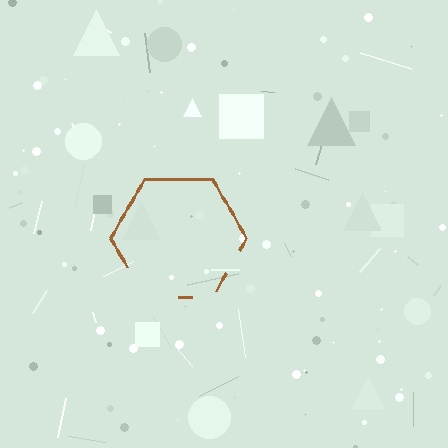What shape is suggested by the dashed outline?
The dashed outline suggests a hexagon.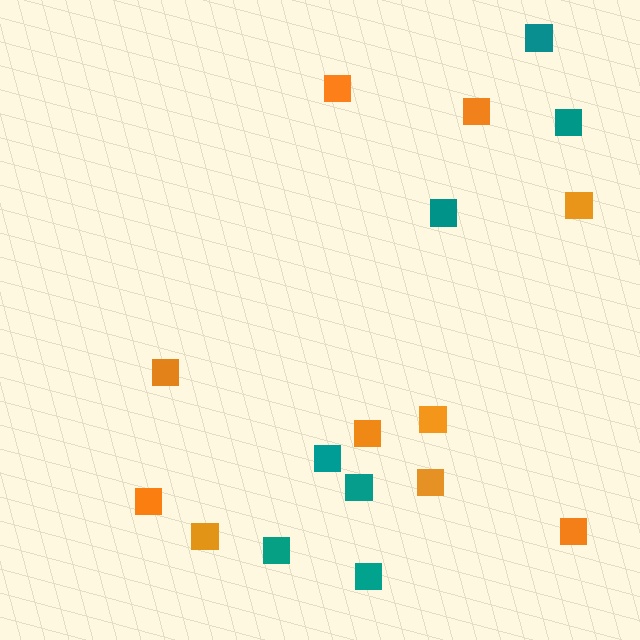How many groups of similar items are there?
There are 2 groups: one group of teal squares (7) and one group of orange squares (10).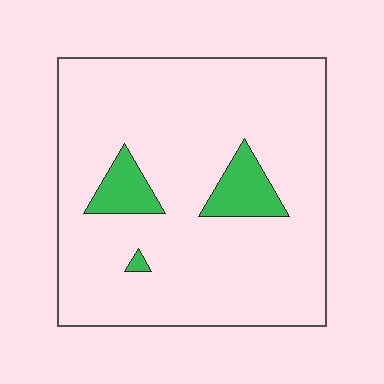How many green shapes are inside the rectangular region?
3.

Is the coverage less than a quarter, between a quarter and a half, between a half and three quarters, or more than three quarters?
Less than a quarter.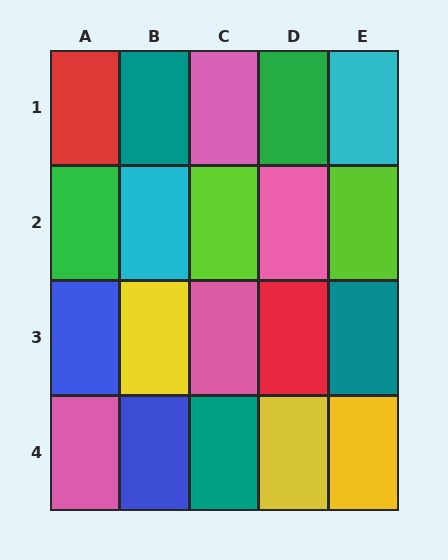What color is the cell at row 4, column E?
Yellow.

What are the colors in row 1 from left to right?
Red, teal, pink, green, cyan.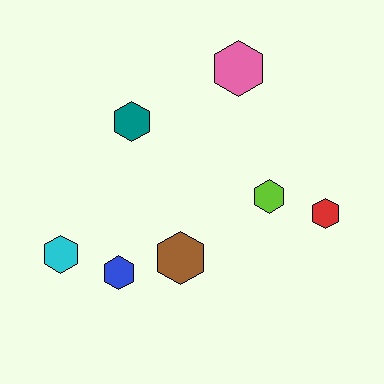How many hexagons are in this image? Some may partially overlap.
There are 7 hexagons.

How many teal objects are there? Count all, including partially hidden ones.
There is 1 teal object.